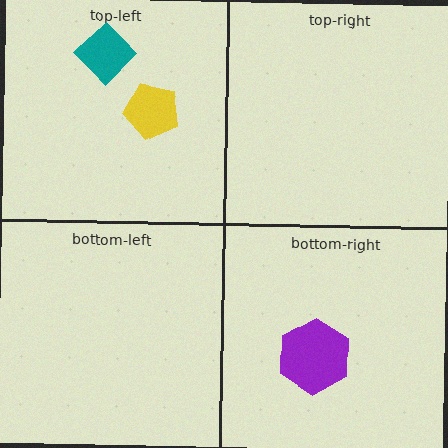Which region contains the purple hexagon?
The bottom-right region.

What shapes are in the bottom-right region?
The purple hexagon.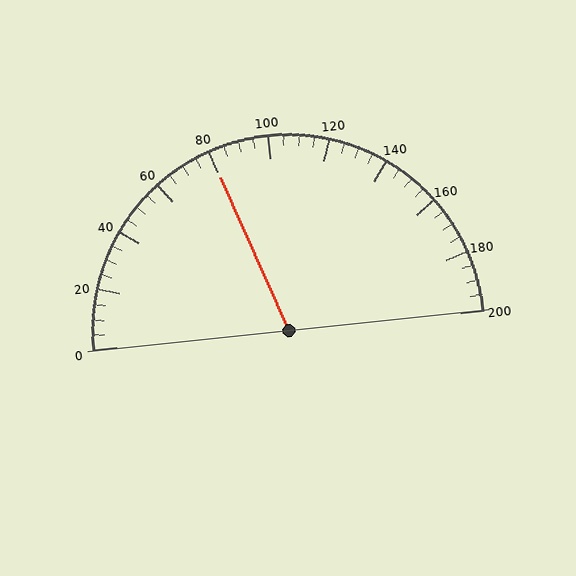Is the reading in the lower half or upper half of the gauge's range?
The reading is in the lower half of the range (0 to 200).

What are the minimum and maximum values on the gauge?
The gauge ranges from 0 to 200.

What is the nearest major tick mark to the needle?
The nearest major tick mark is 80.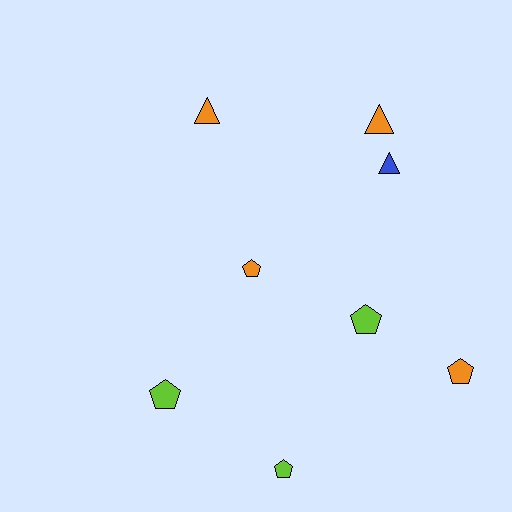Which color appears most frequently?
Orange, with 4 objects.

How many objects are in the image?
There are 8 objects.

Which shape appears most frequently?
Pentagon, with 5 objects.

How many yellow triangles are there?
There are no yellow triangles.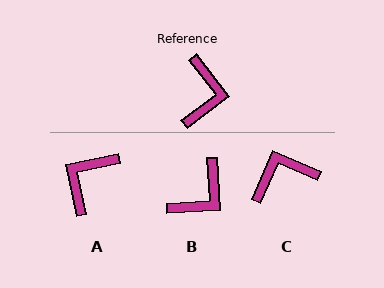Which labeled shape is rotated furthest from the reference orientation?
A, about 153 degrees away.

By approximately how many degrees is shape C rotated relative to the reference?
Approximately 119 degrees counter-clockwise.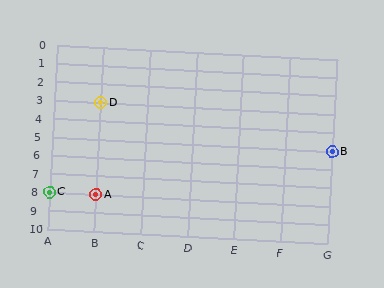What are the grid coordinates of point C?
Point C is at grid coordinates (A, 8).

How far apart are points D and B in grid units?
Points D and B are 5 columns and 2 rows apart (about 5.4 grid units diagonally).